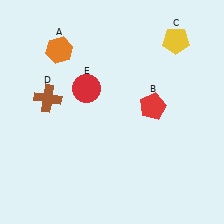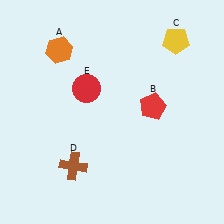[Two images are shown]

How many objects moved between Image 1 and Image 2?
1 object moved between the two images.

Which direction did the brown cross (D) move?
The brown cross (D) moved down.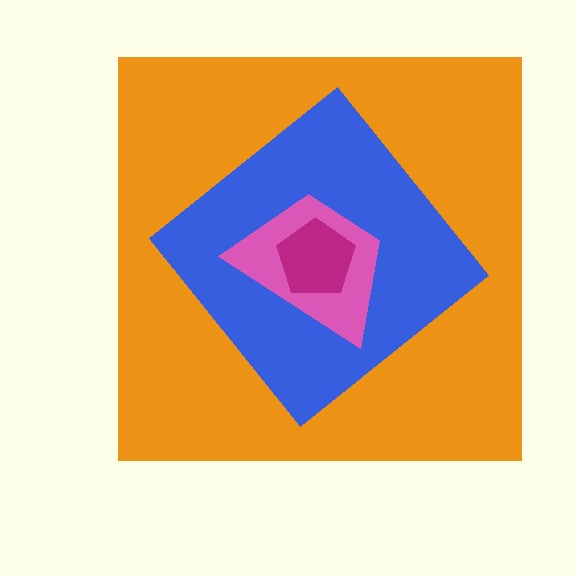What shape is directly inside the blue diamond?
The pink trapezoid.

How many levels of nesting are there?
4.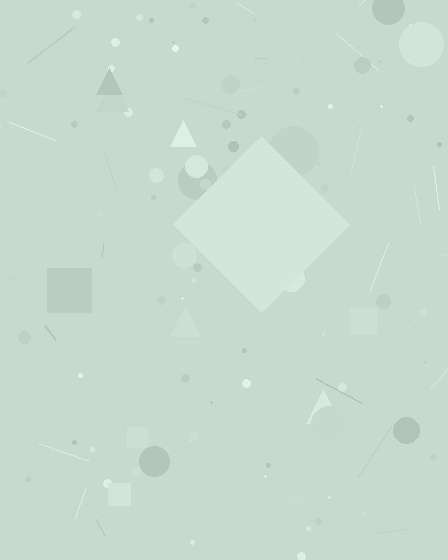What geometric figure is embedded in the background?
A diamond is embedded in the background.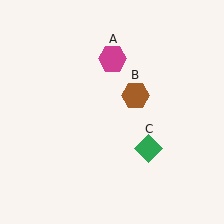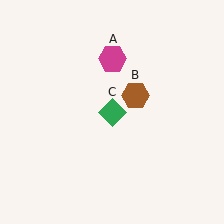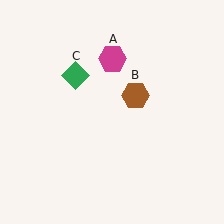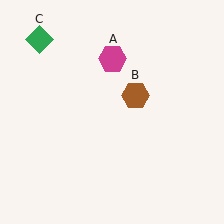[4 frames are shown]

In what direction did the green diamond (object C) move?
The green diamond (object C) moved up and to the left.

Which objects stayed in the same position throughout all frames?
Magenta hexagon (object A) and brown hexagon (object B) remained stationary.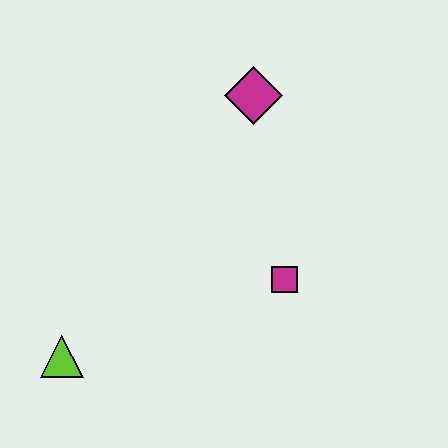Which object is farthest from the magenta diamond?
The lime triangle is farthest from the magenta diamond.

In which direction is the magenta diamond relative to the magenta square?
The magenta diamond is above the magenta square.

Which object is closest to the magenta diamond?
The magenta square is closest to the magenta diamond.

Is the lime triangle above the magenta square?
No